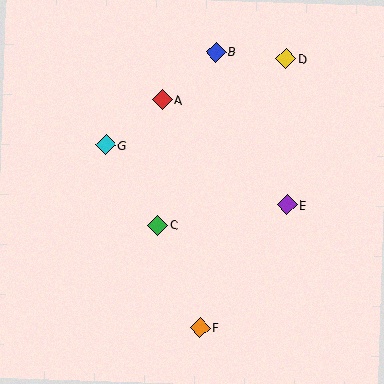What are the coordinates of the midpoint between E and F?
The midpoint between E and F is at (243, 266).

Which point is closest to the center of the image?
Point C at (158, 225) is closest to the center.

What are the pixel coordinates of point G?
Point G is at (106, 145).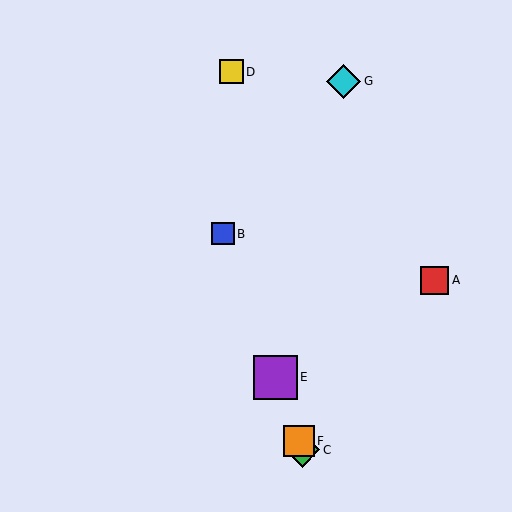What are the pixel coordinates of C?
Object C is at (302, 450).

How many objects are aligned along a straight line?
4 objects (B, C, E, F) are aligned along a straight line.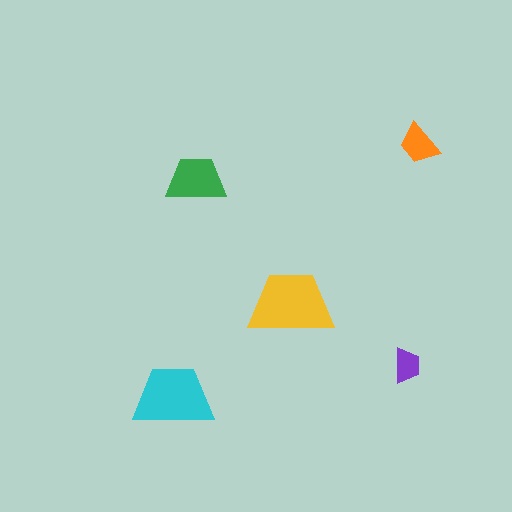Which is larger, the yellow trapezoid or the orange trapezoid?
The yellow one.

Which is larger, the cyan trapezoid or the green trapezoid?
The cyan one.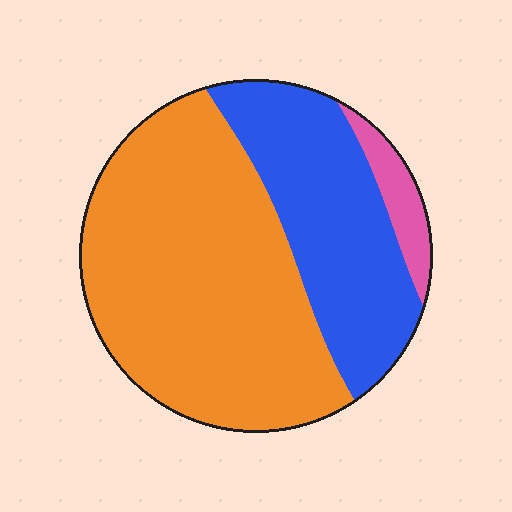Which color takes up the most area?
Orange, at roughly 60%.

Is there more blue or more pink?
Blue.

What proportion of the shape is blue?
Blue takes up between a quarter and a half of the shape.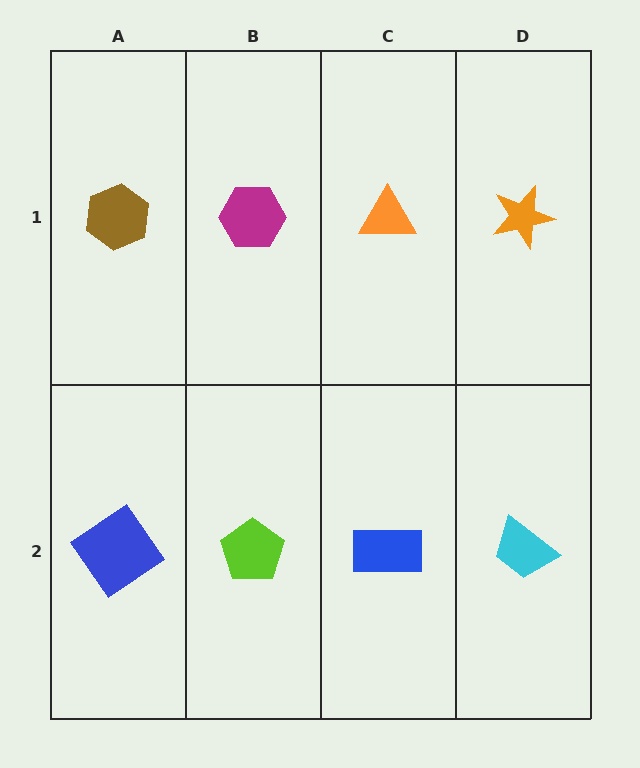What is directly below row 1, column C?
A blue rectangle.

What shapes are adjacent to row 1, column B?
A lime pentagon (row 2, column B), a brown hexagon (row 1, column A), an orange triangle (row 1, column C).